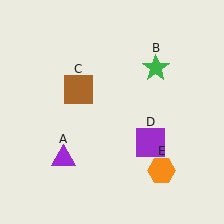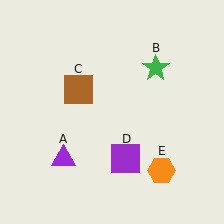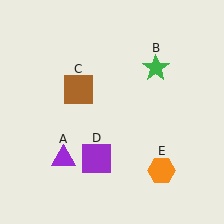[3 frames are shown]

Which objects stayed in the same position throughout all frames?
Purple triangle (object A) and green star (object B) and brown square (object C) and orange hexagon (object E) remained stationary.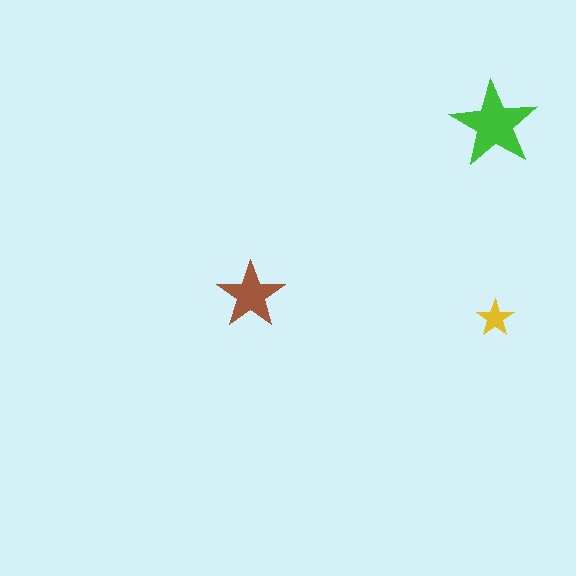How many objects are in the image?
There are 3 objects in the image.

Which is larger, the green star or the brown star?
The green one.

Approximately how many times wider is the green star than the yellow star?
About 2.5 times wider.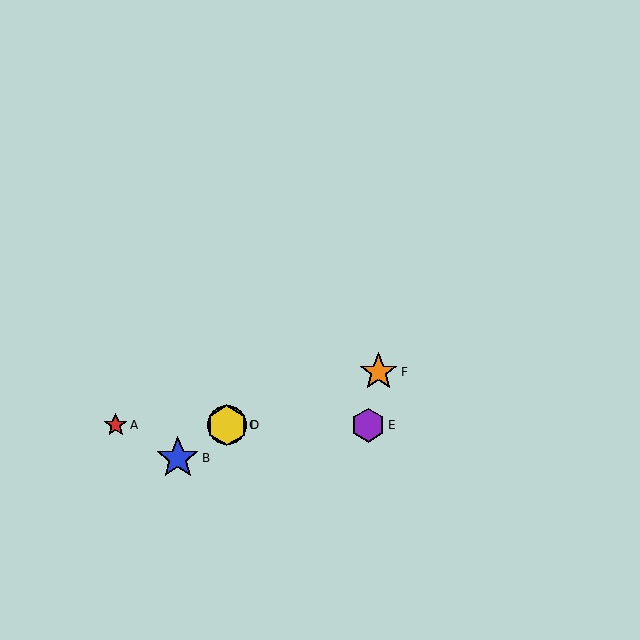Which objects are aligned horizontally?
Objects A, C, D, E are aligned horizontally.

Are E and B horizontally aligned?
No, E is at y≈425 and B is at y≈458.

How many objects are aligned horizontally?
4 objects (A, C, D, E) are aligned horizontally.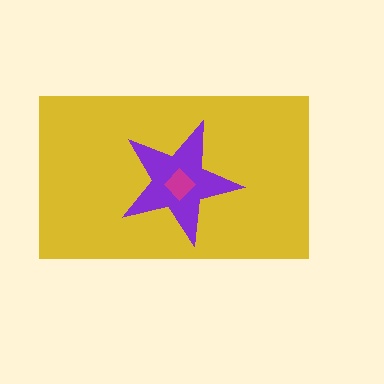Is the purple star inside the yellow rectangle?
Yes.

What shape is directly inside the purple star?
The magenta diamond.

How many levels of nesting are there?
3.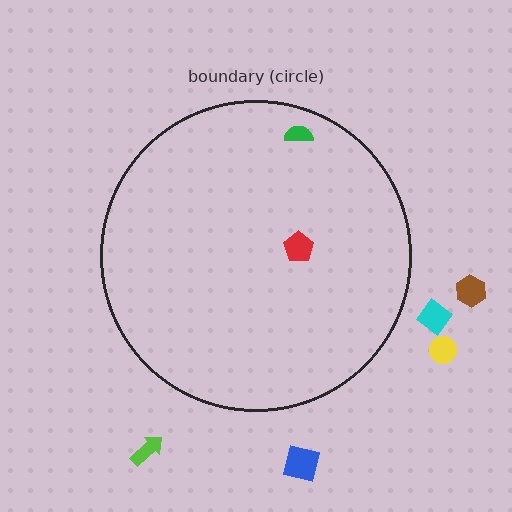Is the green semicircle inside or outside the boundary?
Inside.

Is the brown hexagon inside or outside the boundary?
Outside.